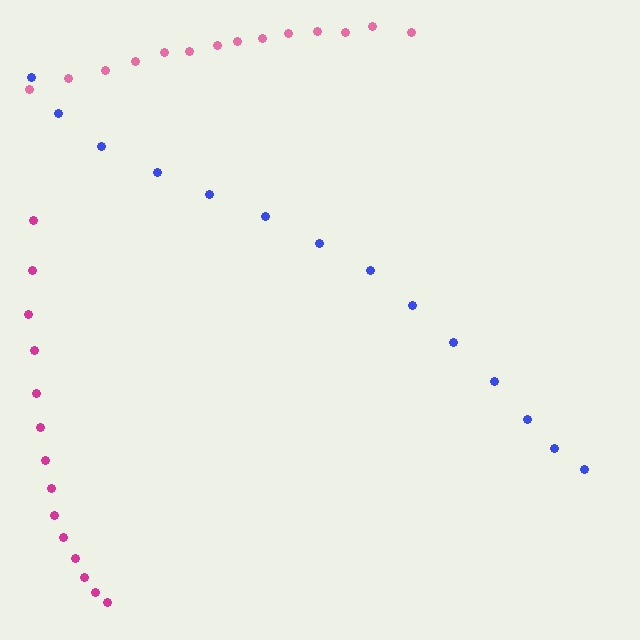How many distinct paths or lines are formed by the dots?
There are 3 distinct paths.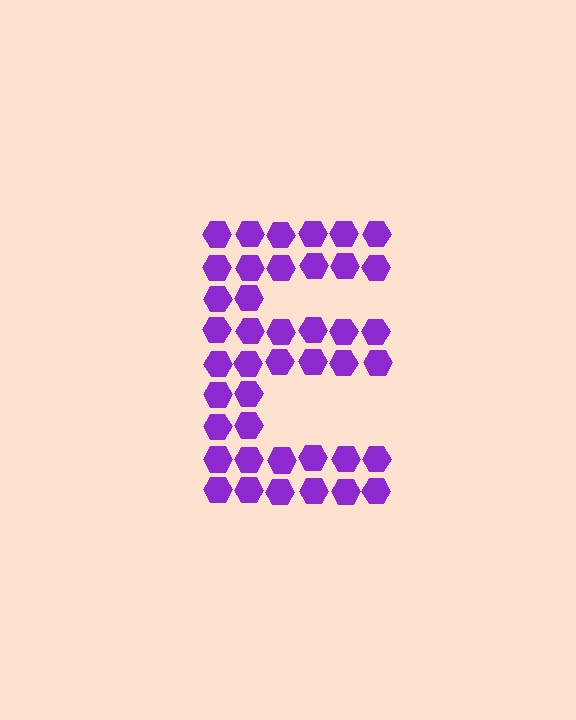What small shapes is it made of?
It is made of small hexagons.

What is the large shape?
The large shape is the letter E.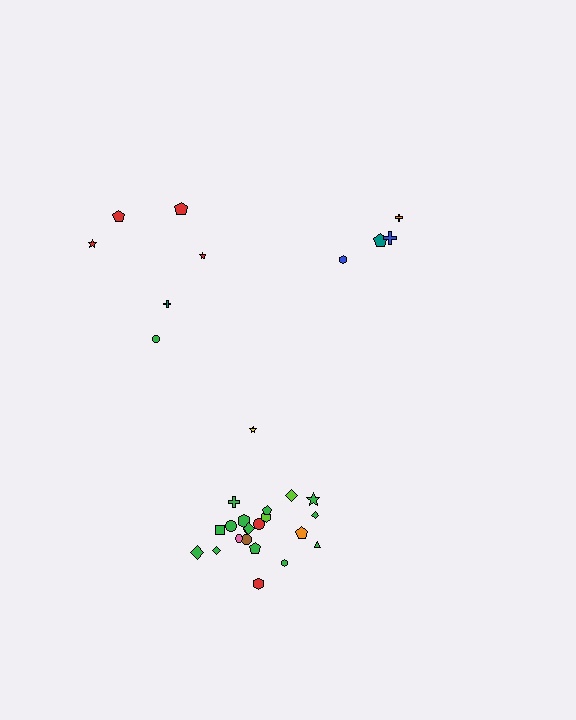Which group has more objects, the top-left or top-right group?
The top-left group.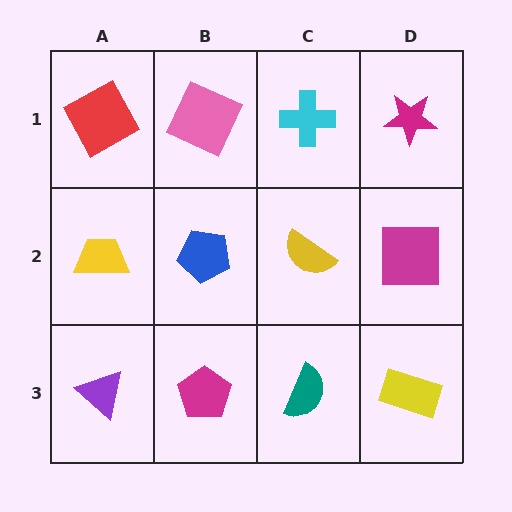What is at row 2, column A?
A yellow trapezoid.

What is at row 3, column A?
A purple triangle.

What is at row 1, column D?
A magenta star.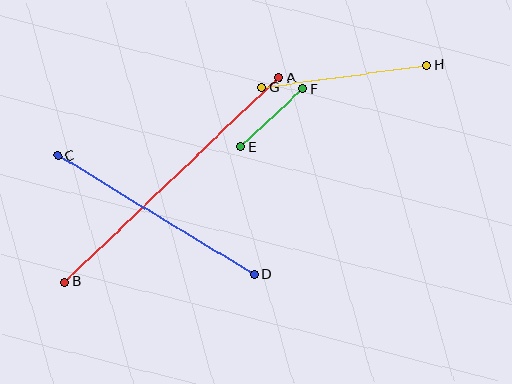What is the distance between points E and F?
The distance is approximately 84 pixels.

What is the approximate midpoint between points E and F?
The midpoint is at approximately (272, 118) pixels.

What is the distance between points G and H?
The distance is approximately 167 pixels.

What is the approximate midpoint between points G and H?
The midpoint is at approximately (344, 76) pixels.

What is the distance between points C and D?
The distance is approximately 229 pixels.